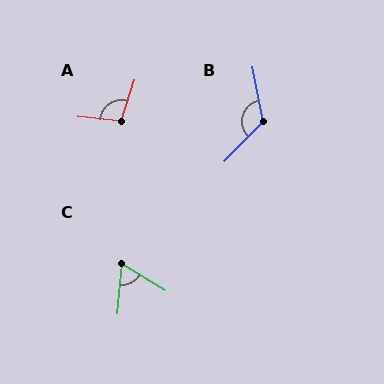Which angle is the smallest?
C, at approximately 64 degrees.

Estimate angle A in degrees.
Approximately 103 degrees.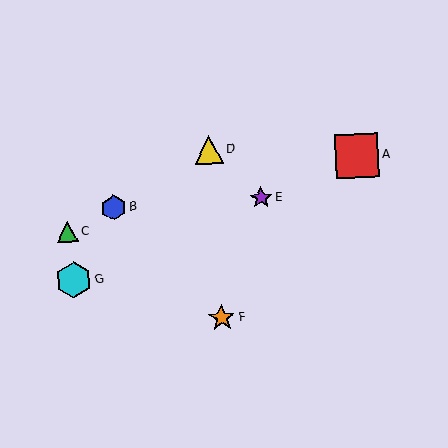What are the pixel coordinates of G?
Object G is at (74, 280).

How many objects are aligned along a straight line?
3 objects (A, E, G) are aligned along a straight line.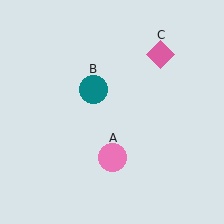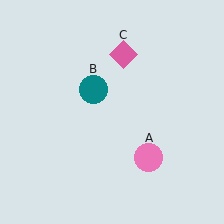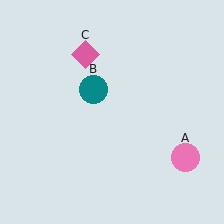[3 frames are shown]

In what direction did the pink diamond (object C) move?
The pink diamond (object C) moved left.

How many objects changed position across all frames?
2 objects changed position: pink circle (object A), pink diamond (object C).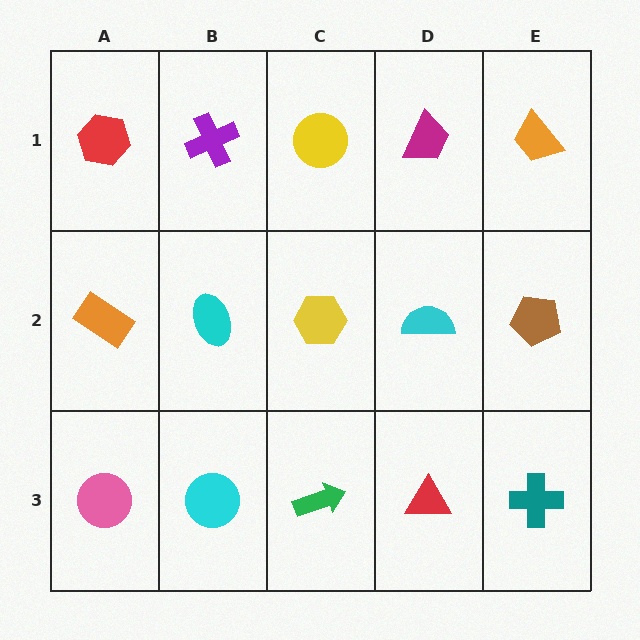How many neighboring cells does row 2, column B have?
4.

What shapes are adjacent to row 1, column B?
A cyan ellipse (row 2, column B), a red hexagon (row 1, column A), a yellow circle (row 1, column C).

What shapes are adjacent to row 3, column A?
An orange rectangle (row 2, column A), a cyan circle (row 3, column B).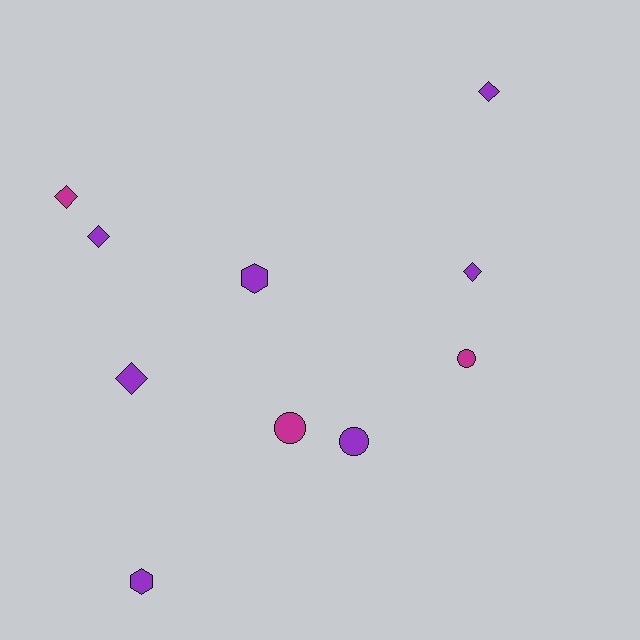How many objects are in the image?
There are 10 objects.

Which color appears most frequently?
Purple, with 7 objects.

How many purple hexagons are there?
There are 2 purple hexagons.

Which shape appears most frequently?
Diamond, with 5 objects.